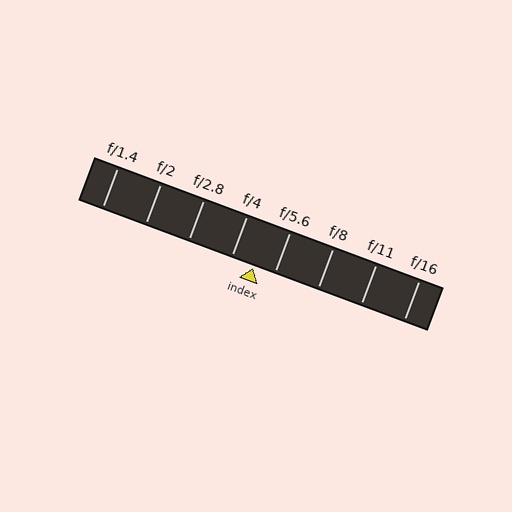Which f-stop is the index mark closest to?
The index mark is closest to f/5.6.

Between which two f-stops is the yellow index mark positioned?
The index mark is between f/4 and f/5.6.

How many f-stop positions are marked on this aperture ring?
There are 8 f-stop positions marked.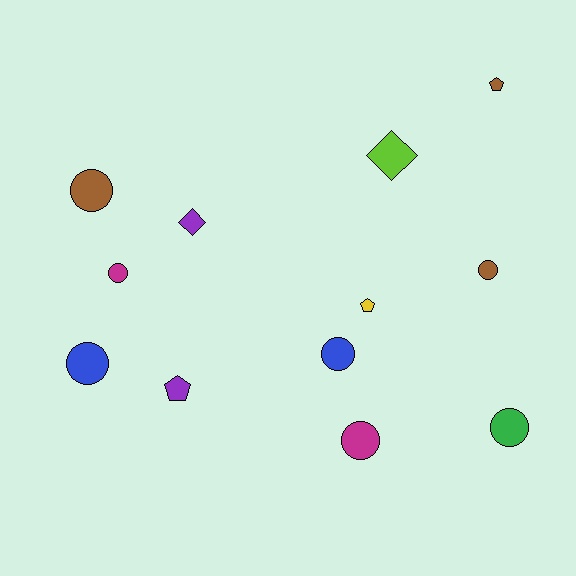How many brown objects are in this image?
There are 3 brown objects.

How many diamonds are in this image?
There are 2 diamonds.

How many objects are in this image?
There are 12 objects.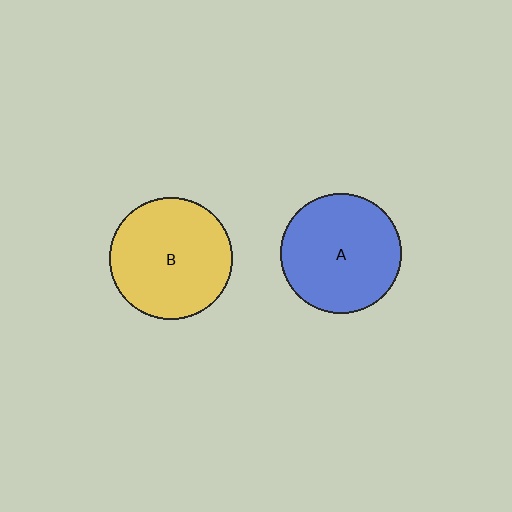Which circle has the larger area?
Circle B (yellow).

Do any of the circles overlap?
No, none of the circles overlap.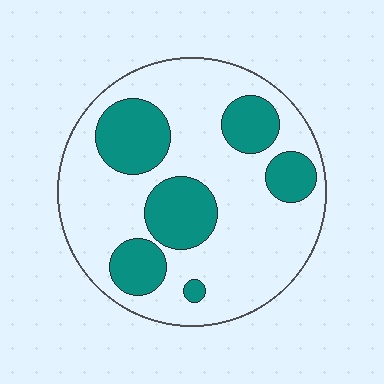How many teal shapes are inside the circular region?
6.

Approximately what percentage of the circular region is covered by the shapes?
Approximately 30%.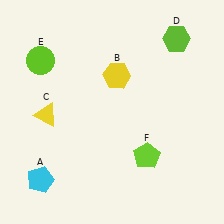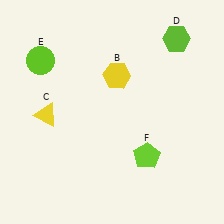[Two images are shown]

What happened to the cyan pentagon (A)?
The cyan pentagon (A) was removed in Image 2. It was in the bottom-left area of Image 1.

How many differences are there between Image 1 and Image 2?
There is 1 difference between the two images.